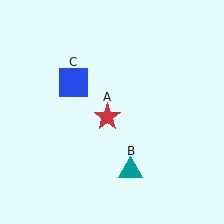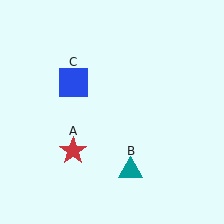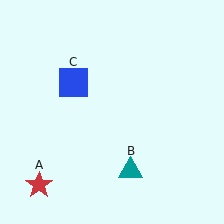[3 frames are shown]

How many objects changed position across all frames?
1 object changed position: red star (object A).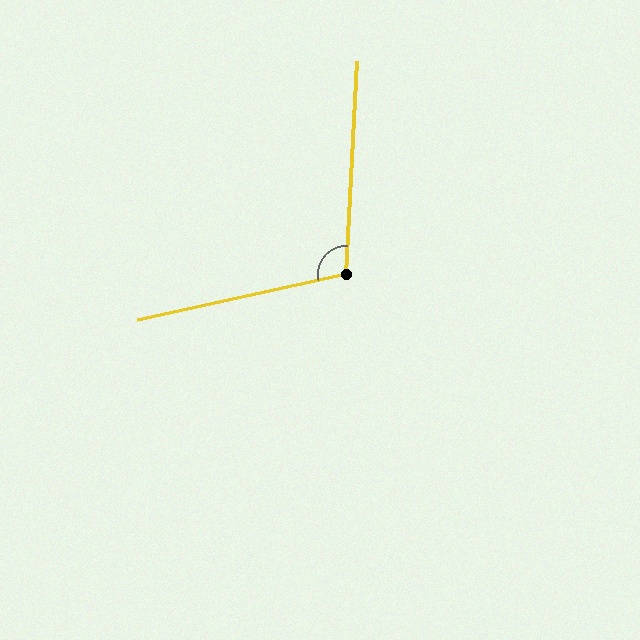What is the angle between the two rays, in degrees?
Approximately 105 degrees.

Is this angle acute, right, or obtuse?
It is obtuse.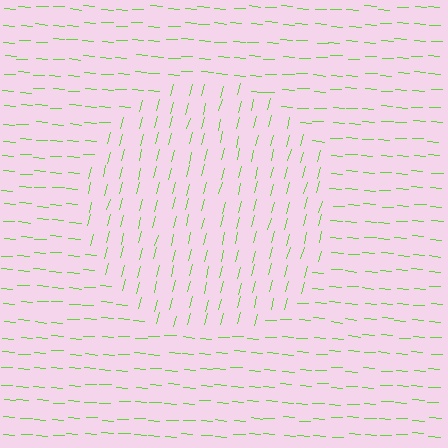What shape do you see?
I see a circle.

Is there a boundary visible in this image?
Yes, there is a texture boundary formed by a change in line orientation.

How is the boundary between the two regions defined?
The boundary is defined purely by a change in line orientation (approximately 79 degrees difference). All lines are the same color and thickness.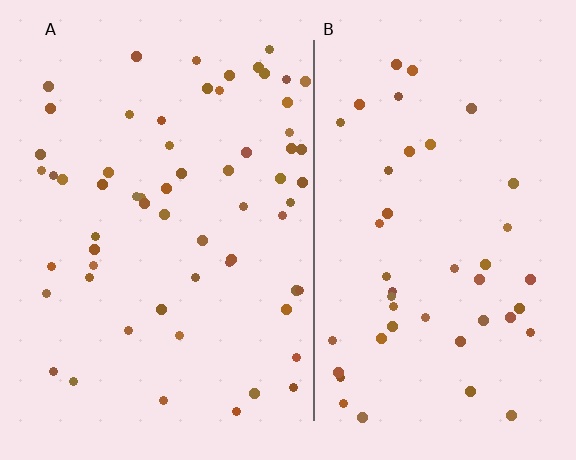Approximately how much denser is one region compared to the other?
Approximately 1.4× — region A over region B.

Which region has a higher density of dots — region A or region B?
A (the left).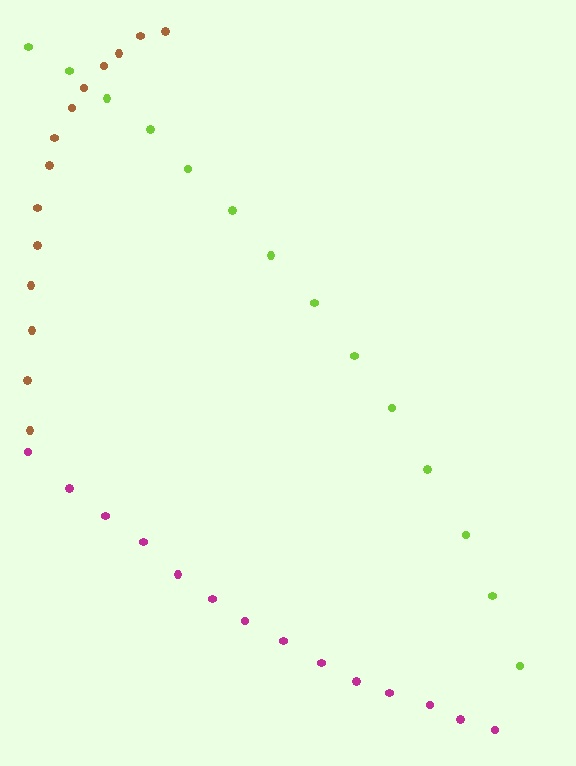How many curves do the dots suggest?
There are 3 distinct paths.